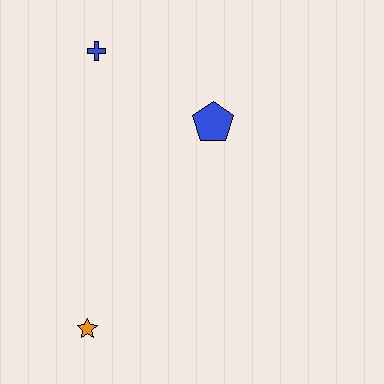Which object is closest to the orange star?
The blue pentagon is closest to the orange star.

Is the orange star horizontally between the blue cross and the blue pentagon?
No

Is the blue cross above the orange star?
Yes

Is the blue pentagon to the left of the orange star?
No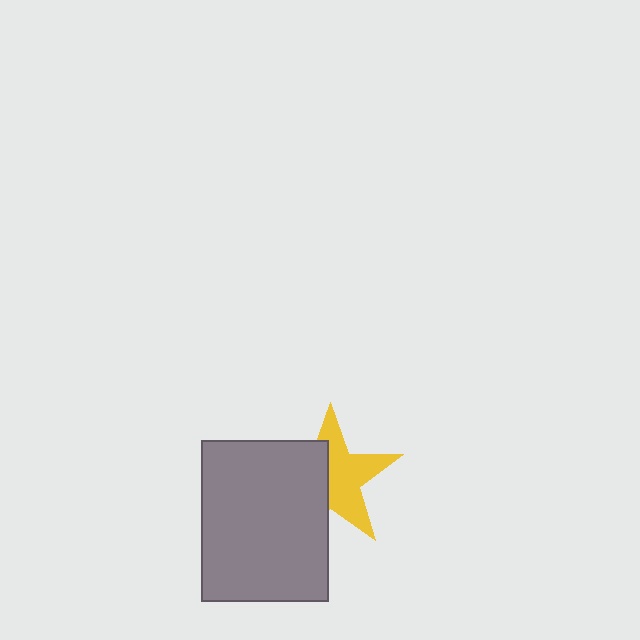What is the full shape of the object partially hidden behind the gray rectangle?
The partially hidden object is a yellow star.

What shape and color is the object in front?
The object in front is a gray rectangle.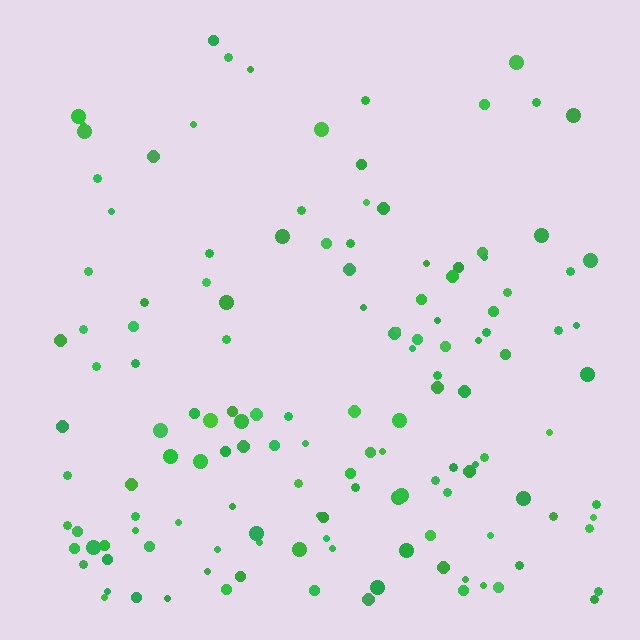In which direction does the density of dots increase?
From top to bottom, with the bottom side densest.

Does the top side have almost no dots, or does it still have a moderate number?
Still a moderate number, just noticeably fewer than the bottom.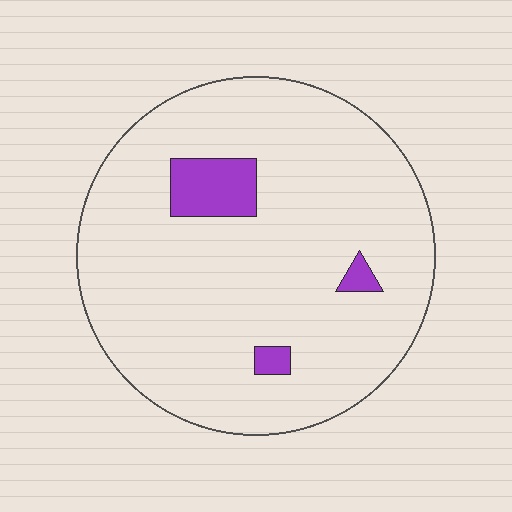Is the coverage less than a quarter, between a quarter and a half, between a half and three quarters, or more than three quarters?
Less than a quarter.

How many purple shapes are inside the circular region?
3.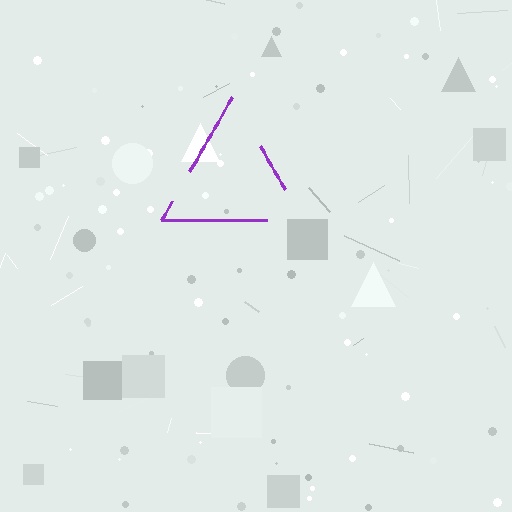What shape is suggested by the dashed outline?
The dashed outline suggests a triangle.